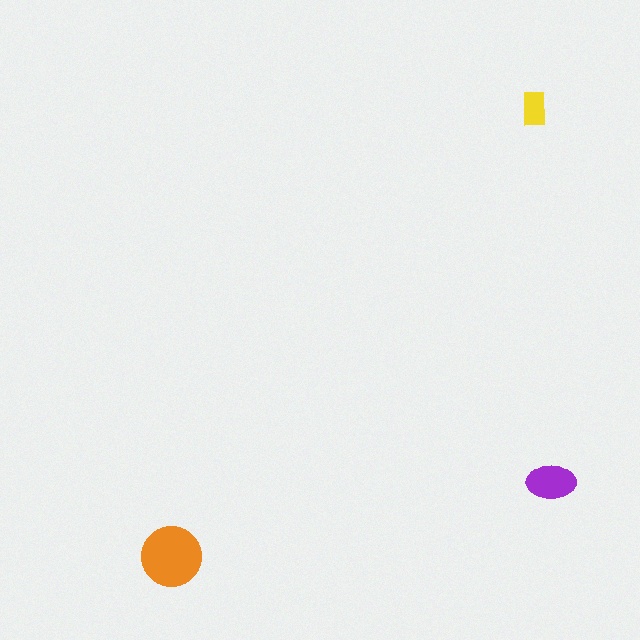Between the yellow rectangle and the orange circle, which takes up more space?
The orange circle.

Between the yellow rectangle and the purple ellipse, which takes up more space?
The purple ellipse.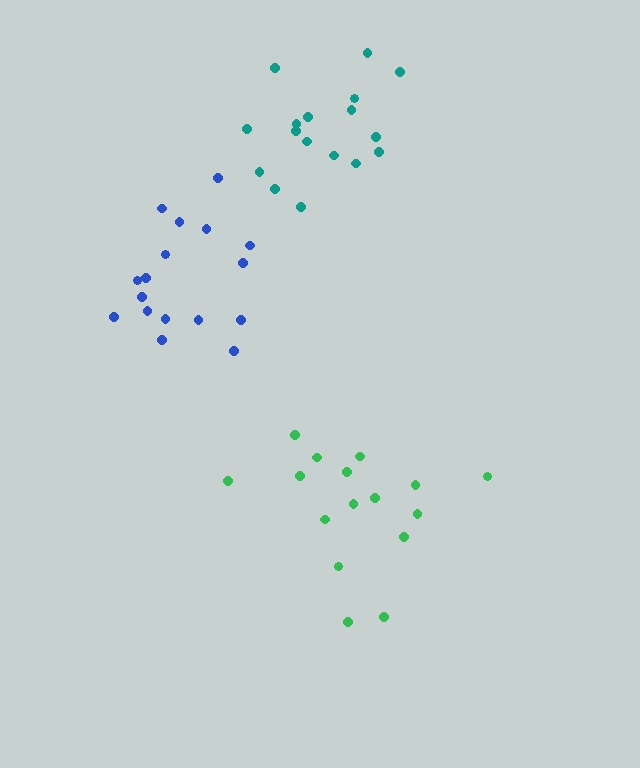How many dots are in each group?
Group 1: 17 dots, Group 2: 16 dots, Group 3: 17 dots (50 total).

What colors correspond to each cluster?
The clusters are colored: teal, green, blue.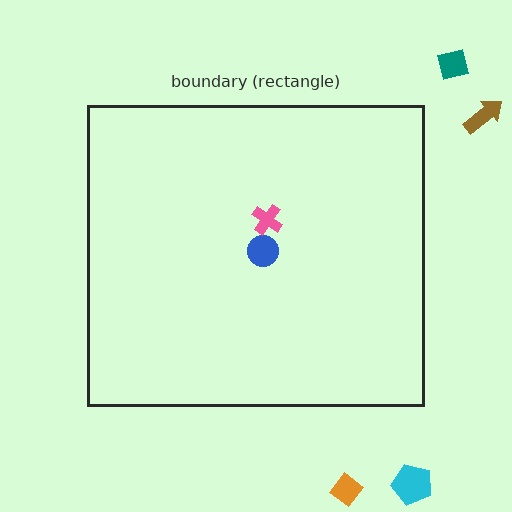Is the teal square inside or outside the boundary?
Outside.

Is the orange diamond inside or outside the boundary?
Outside.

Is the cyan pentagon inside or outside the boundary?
Outside.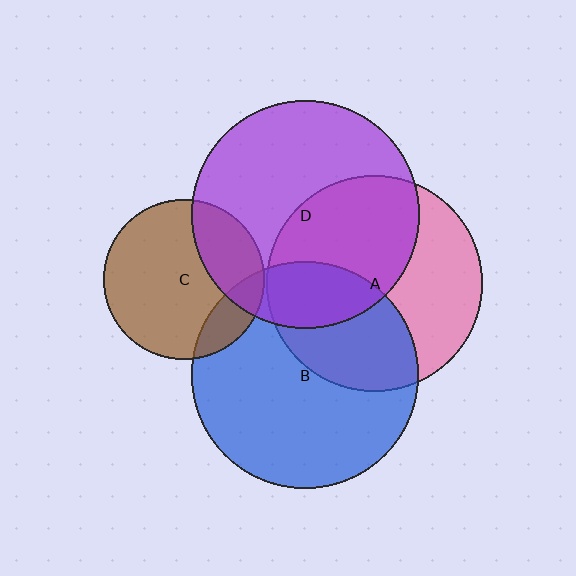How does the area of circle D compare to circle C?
Approximately 2.0 times.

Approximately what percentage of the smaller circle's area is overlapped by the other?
Approximately 15%.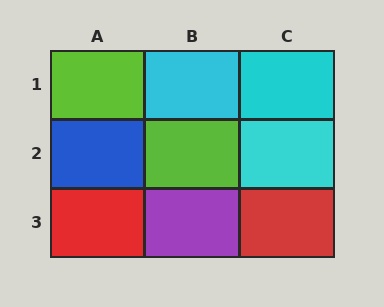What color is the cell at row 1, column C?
Cyan.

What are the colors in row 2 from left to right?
Blue, lime, cyan.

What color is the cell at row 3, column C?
Red.